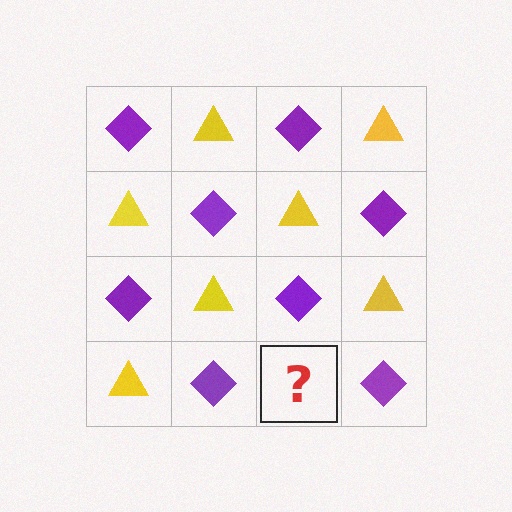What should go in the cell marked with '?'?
The missing cell should contain a yellow triangle.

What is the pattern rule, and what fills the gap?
The rule is that it alternates purple diamond and yellow triangle in a checkerboard pattern. The gap should be filled with a yellow triangle.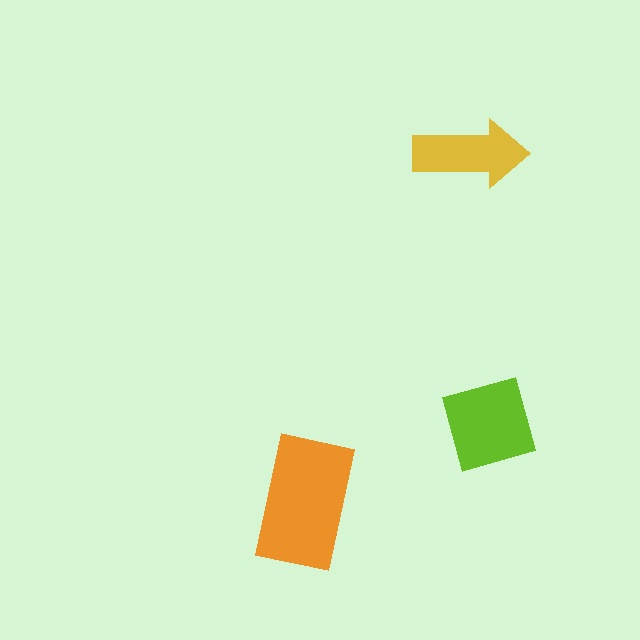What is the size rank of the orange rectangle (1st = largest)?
1st.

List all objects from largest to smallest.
The orange rectangle, the lime diamond, the yellow arrow.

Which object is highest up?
The yellow arrow is topmost.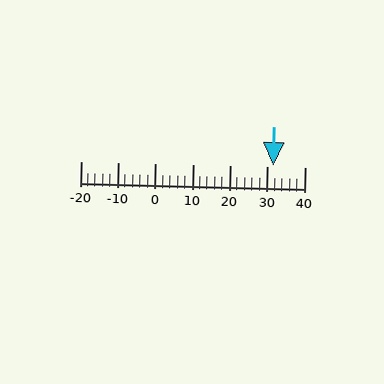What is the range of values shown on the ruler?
The ruler shows values from -20 to 40.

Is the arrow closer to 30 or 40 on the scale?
The arrow is closer to 30.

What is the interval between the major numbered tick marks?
The major tick marks are spaced 10 units apart.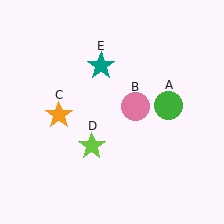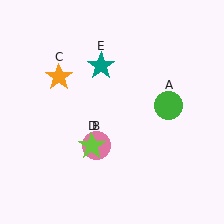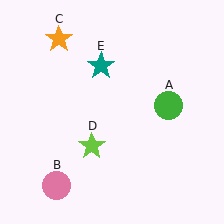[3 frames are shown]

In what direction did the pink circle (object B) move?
The pink circle (object B) moved down and to the left.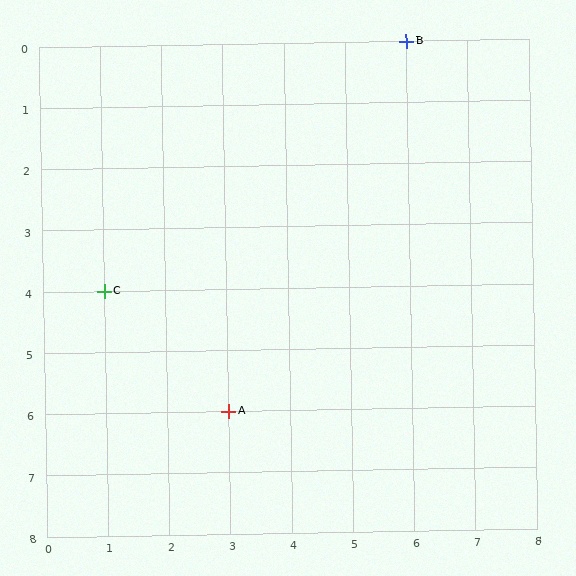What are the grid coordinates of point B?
Point B is at grid coordinates (6, 0).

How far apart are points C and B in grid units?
Points C and B are 5 columns and 4 rows apart (about 6.4 grid units diagonally).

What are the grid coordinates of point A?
Point A is at grid coordinates (3, 6).